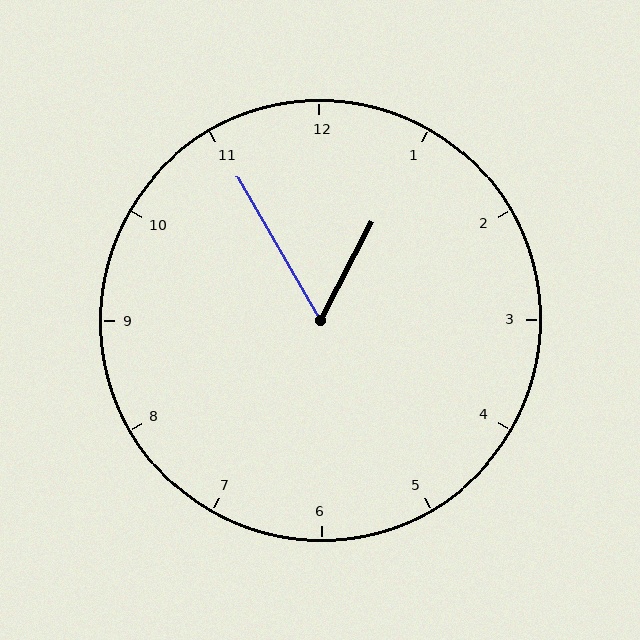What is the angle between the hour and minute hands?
Approximately 58 degrees.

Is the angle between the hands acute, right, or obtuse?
It is acute.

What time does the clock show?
12:55.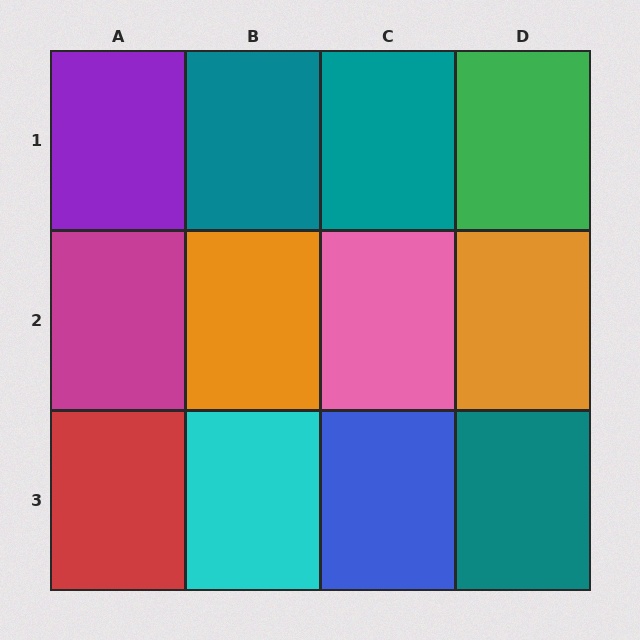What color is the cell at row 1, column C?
Teal.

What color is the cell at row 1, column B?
Teal.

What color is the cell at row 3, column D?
Teal.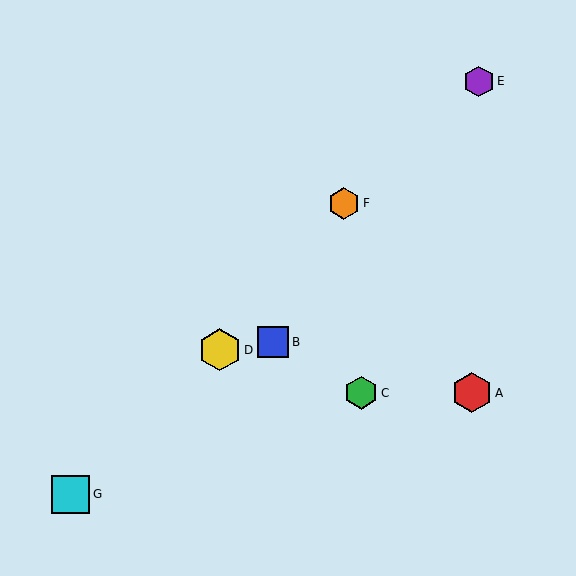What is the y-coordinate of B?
Object B is at y≈342.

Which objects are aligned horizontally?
Objects A, C are aligned horizontally.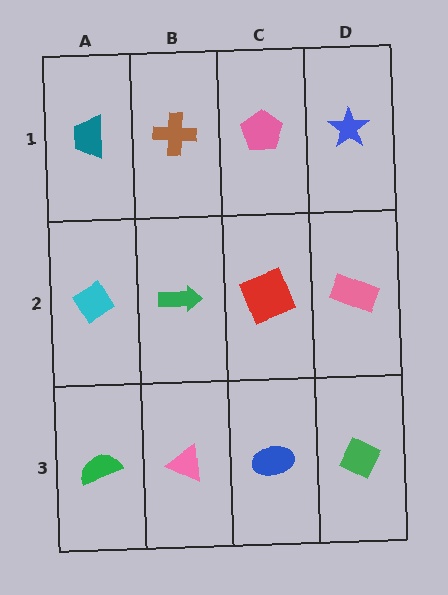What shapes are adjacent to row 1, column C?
A red square (row 2, column C), a brown cross (row 1, column B), a blue star (row 1, column D).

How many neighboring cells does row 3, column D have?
2.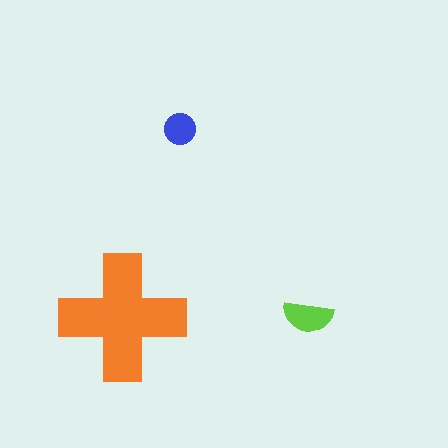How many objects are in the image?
There are 3 objects in the image.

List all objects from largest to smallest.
The orange cross, the lime semicircle, the blue circle.